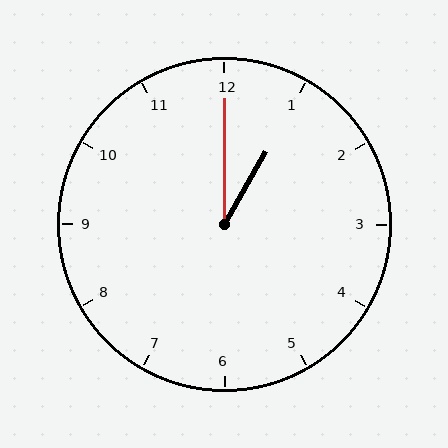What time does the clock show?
1:00.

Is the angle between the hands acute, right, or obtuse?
It is acute.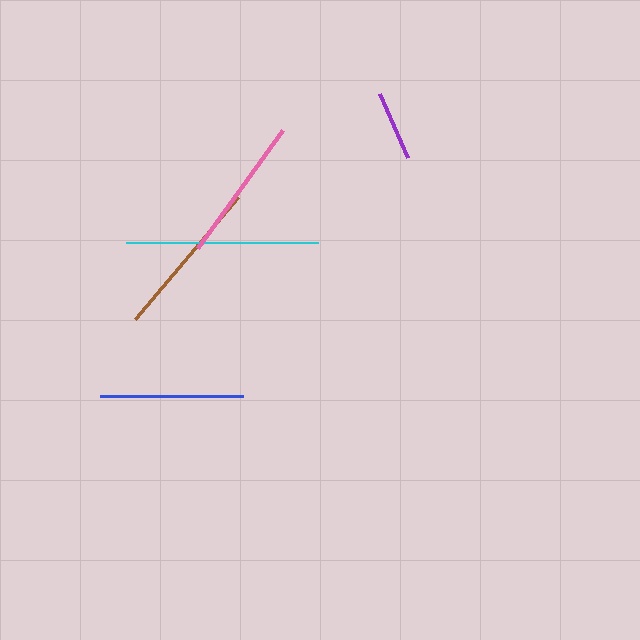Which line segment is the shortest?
The purple line is the shortest at approximately 70 pixels.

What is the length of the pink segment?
The pink segment is approximately 145 pixels long.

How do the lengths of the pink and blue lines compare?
The pink and blue lines are approximately the same length.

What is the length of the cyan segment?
The cyan segment is approximately 192 pixels long.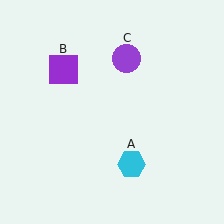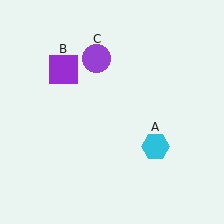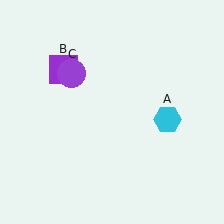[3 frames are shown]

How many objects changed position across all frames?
2 objects changed position: cyan hexagon (object A), purple circle (object C).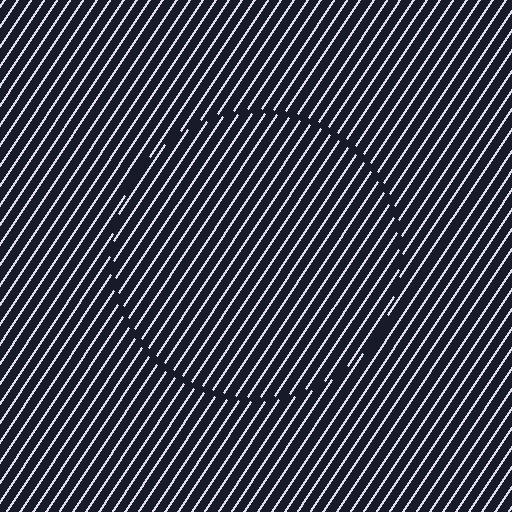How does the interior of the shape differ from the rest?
The interior of the shape contains the same grating, shifted by half a period — the contour is defined by the phase discontinuity where line-ends from the inner and outer gratings abut.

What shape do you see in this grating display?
An illusory circle. The interior of the shape contains the same grating, shifted by half a period — the contour is defined by the phase discontinuity where line-ends from the inner and outer gratings abut.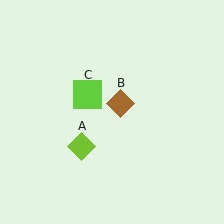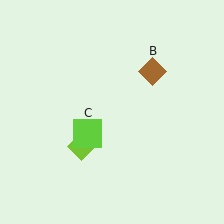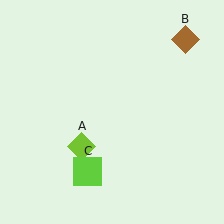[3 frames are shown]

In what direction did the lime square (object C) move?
The lime square (object C) moved down.